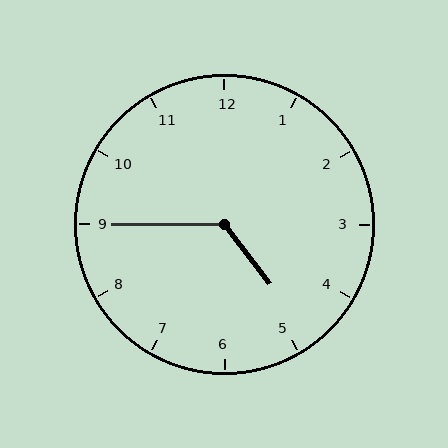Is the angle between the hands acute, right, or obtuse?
It is obtuse.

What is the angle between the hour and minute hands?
Approximately 128 degrees.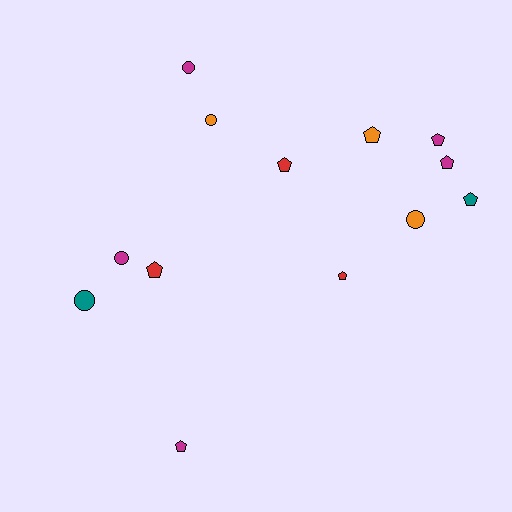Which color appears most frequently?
Magenta, with 5 objects.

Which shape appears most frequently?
Pentagon, with 8 objects.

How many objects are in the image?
There are 13 objects.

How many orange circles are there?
There are 2 orange circles.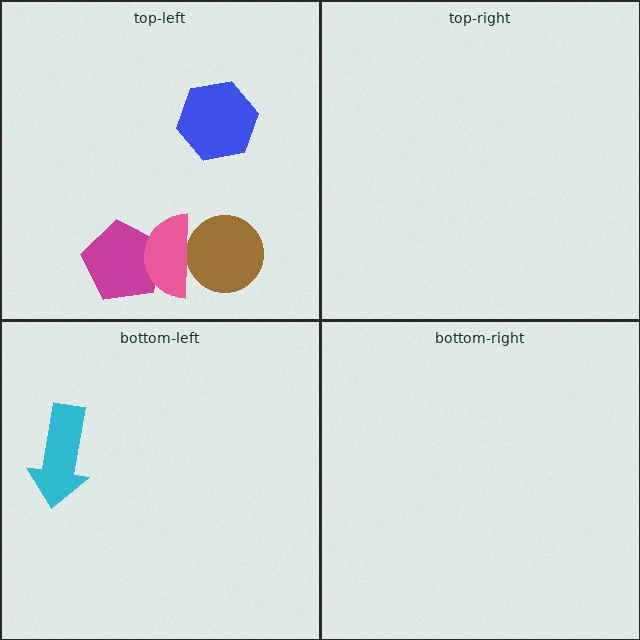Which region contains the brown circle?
The top-left region.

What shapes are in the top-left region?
The magenta pentagon, the blue hexagon, the brown circle, the pink semicircle.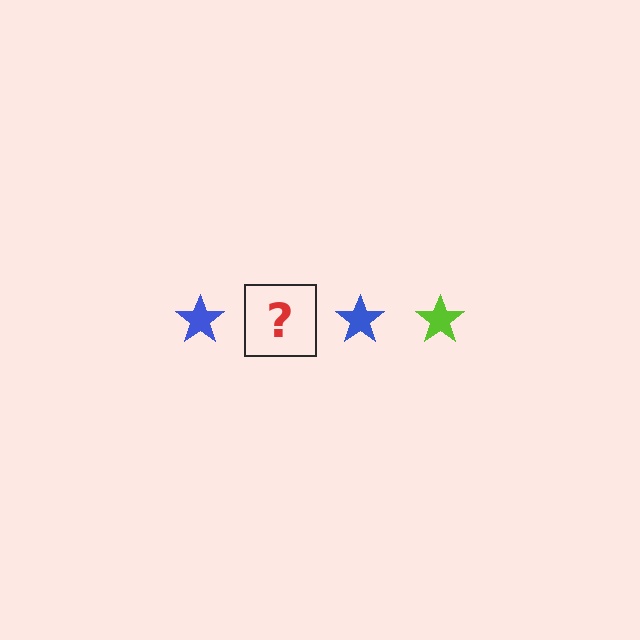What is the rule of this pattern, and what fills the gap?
The rule is that the pattern cycles through blue, lime stars. The gap should be filled with a lime star.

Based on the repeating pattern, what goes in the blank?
The blank should be a lime star.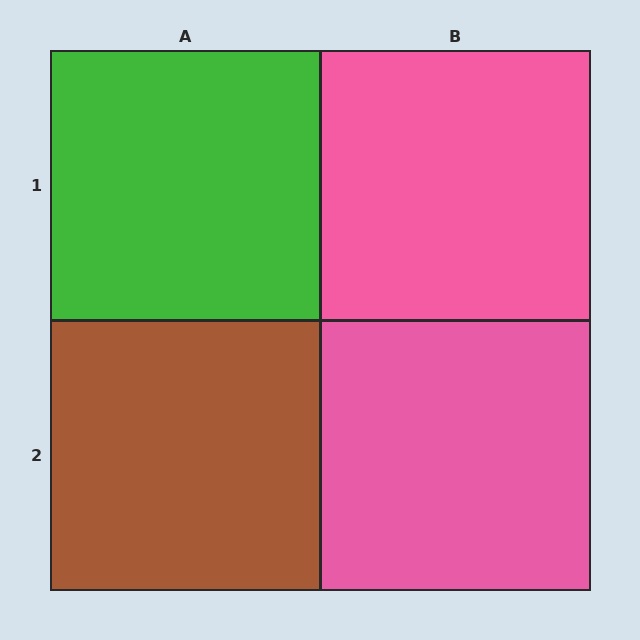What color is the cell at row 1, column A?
Green.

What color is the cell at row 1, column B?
Pink.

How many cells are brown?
1 cell is brown.